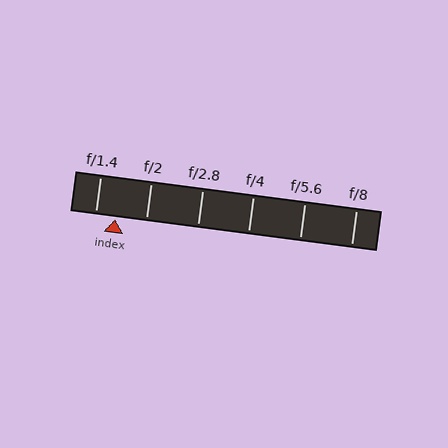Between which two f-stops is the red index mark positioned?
The index mark is between f/1.4 and f/2.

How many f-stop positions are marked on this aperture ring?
There are 6 f-stop positions marked.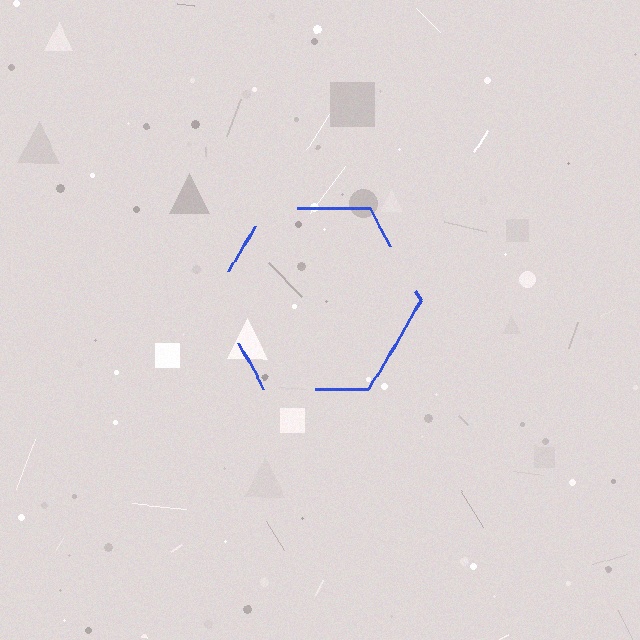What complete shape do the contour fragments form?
The contour fragments form a hexagon.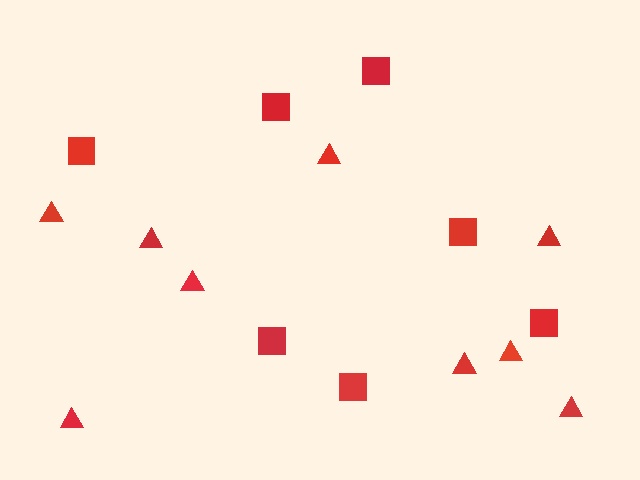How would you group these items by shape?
There are 2 groups: one group of squares (7) and one group of triangles (9).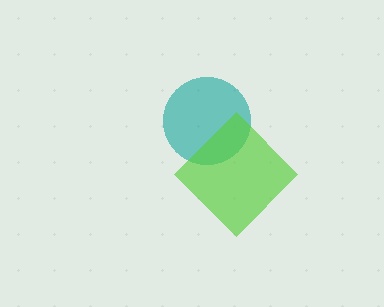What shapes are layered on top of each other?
The layered shapes are: a teal circle, a lime diamond.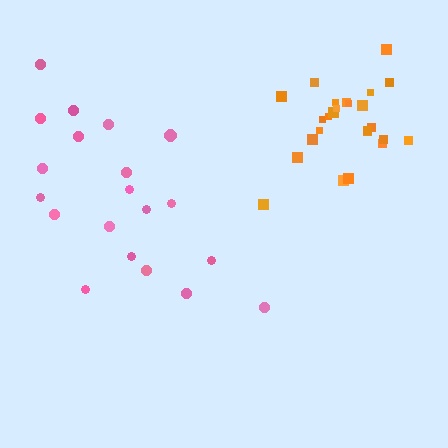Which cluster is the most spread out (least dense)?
Pink.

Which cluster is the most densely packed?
Orange.